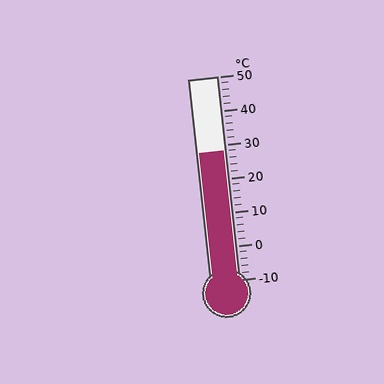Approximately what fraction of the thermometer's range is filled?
The thermometer is filled to approximately 65% of its range.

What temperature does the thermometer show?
The thermometer shows approximately 28°C.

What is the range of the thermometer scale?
The thermometer scale ranges from -10°C to 50°C.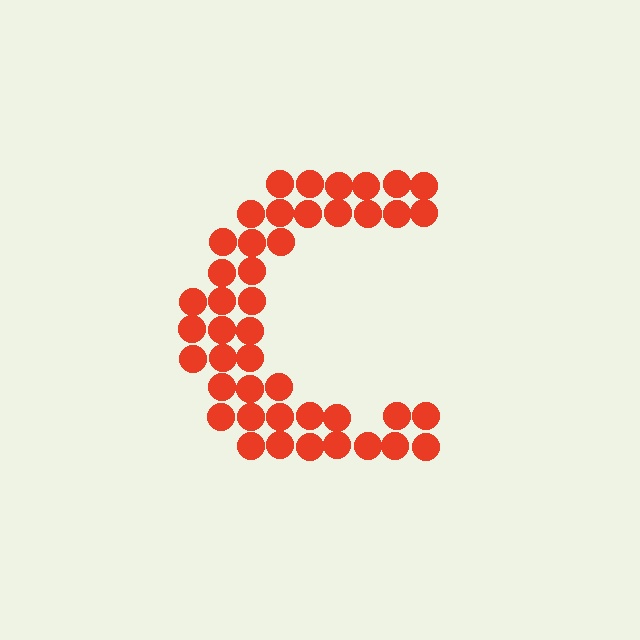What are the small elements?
The small elements are circles.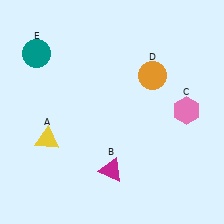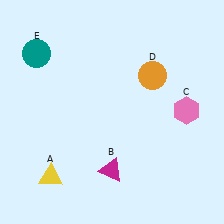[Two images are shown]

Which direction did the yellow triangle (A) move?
The yellow triangle (A) moved down.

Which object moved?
The yellow triangle (A) moved down.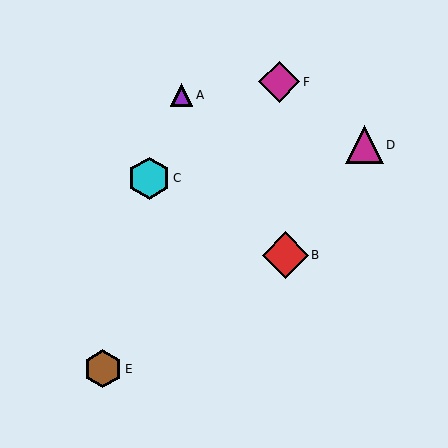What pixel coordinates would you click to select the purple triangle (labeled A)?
Click at (182, 95) to select the purple triangle A.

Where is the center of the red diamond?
The center of the red diamond is at (285, 255).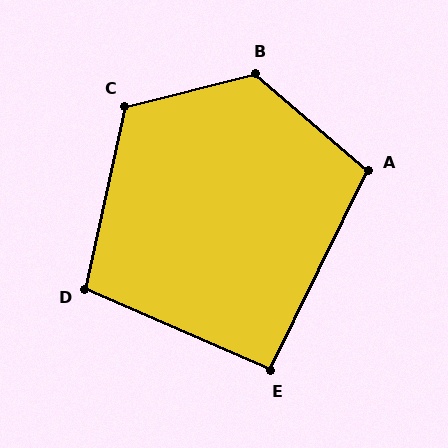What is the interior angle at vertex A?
Approximately 105 degrees (obtuse).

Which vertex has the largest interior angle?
B, at approximately 125 degrees.